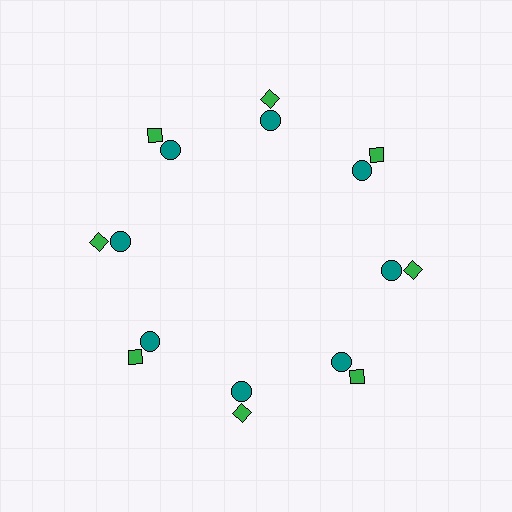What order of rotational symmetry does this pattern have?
This pattern has 8-fold rotational symmetry.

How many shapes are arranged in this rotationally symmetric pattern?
There are 16 shapes, arranged in 8 groups of 2.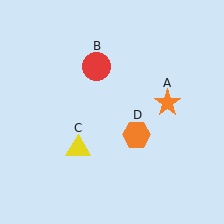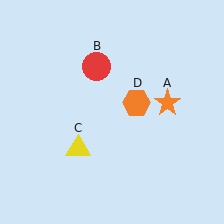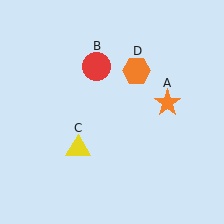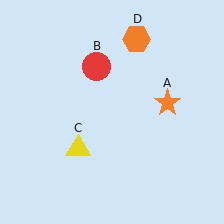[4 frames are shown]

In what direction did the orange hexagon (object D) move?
The orange hexagon (object D) moved up.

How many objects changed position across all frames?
1 object changed position: orange hexagon (object D).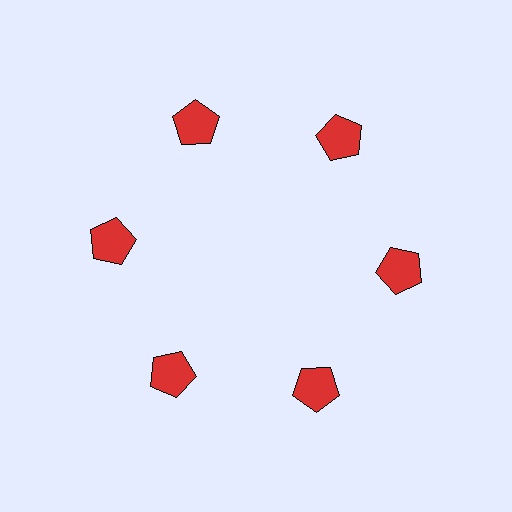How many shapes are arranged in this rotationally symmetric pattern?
There are 6 shapes, arranged in 6 groups of 1.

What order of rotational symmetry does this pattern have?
This pattern has 6-fold rotational symmetry.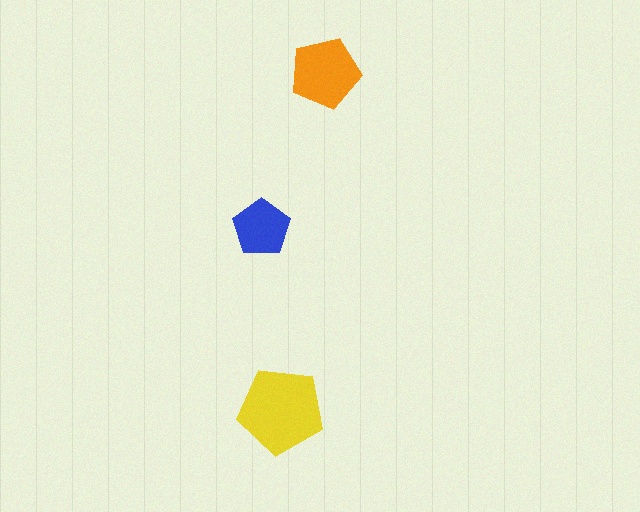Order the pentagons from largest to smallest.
the yellow one, the orange one, the blue one.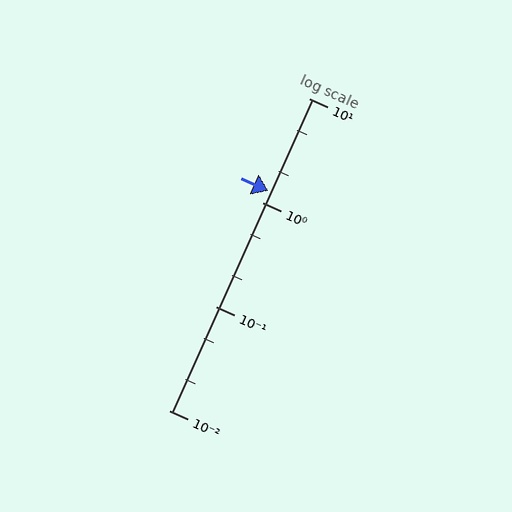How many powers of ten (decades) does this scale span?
The scale spans 3 decades, from 0.01 to 10.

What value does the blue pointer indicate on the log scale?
The pointer indicates approximately 1.3.